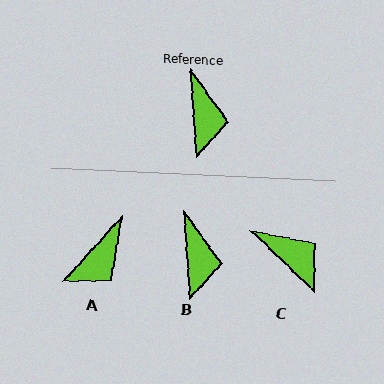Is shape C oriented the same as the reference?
No, it is off by about 42 degrees.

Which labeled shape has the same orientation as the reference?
B.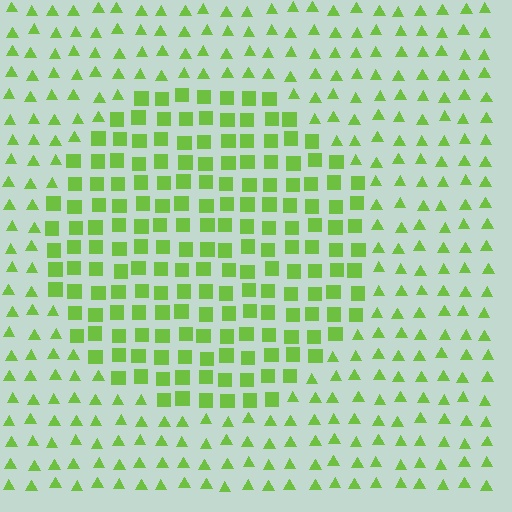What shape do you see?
I see a circle.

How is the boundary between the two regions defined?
The boundary is defined by a change in element shape: squares inside vs. triangles outside. All elements share the same color and spacing.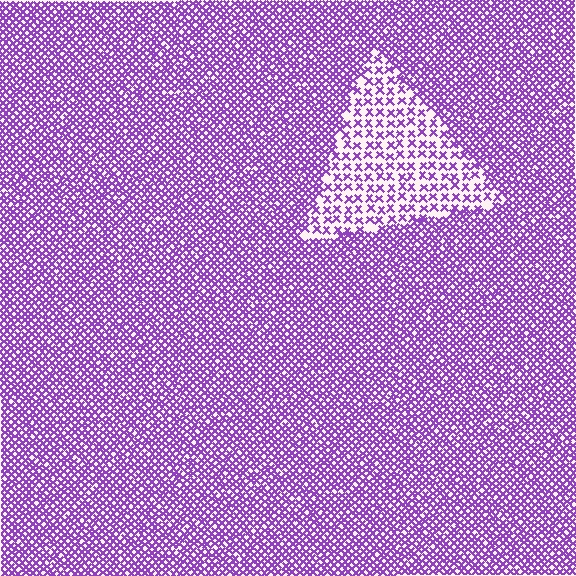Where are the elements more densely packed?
The elements are more densely packed outside the triangle boundary.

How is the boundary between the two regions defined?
The boundary is defined by a change in element density (approximately 2.3x ratio). All elements are the same color, size, and shape.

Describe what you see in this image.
The image contains small purple elements arranged at two different densities. A triangle-shaped region is visible where the elements are less densely packed than the surrounding area.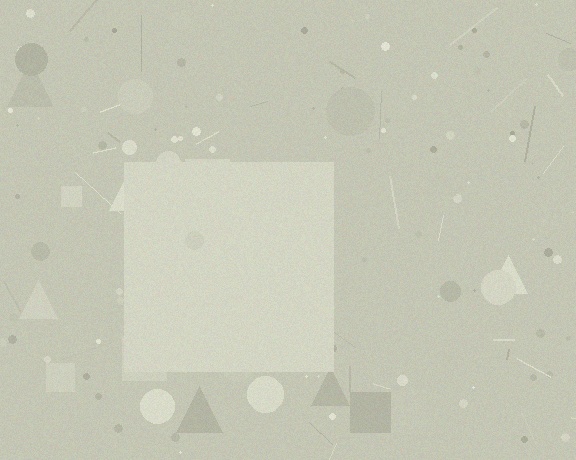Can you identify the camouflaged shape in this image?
The camouflaged shape is a square.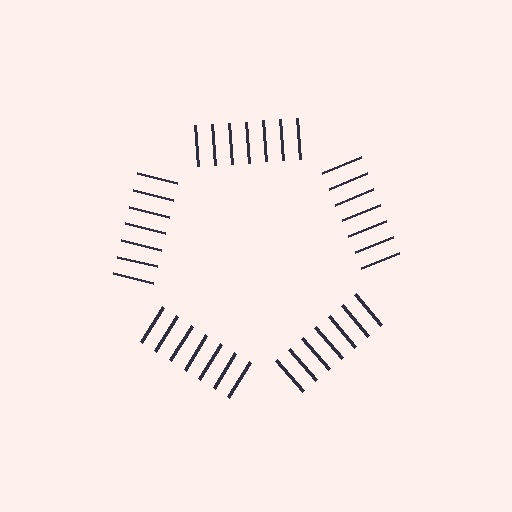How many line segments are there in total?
35 — 7 along each of the 5 edges.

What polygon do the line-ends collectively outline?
An illusory pentagon — the line segments terminate on its edges but no continuous stroke is drawn.